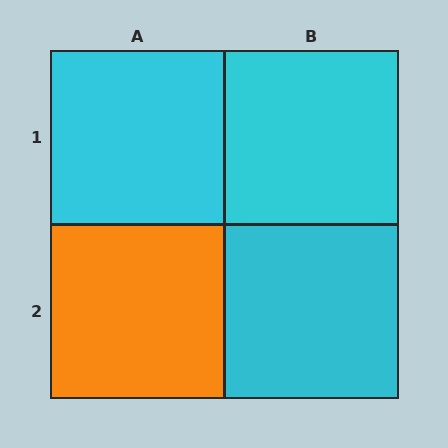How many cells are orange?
1 cell is orange.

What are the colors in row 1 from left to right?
Cyan, cyan.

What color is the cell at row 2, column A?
Orange.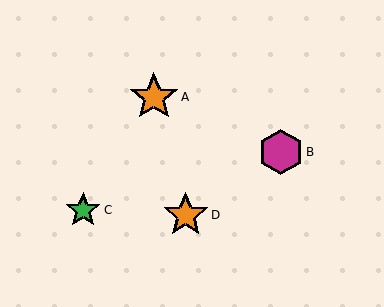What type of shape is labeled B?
Shape B is a magenta hexagon.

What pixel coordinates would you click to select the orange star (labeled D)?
Click at (186, 215) to select the orange star D.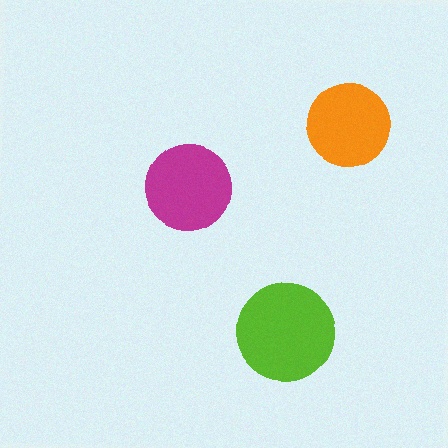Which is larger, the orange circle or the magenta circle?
The magenta one.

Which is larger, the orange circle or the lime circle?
The lime one.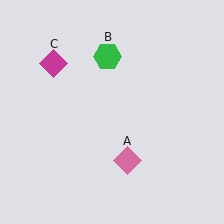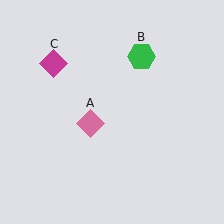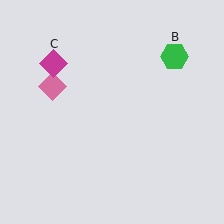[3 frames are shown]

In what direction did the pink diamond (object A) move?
The pink diamond (object A) moved up and to the left.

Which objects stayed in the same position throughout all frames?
Magenta diamond (object C) remained stationary.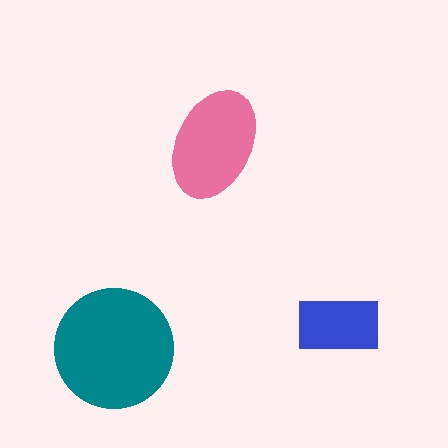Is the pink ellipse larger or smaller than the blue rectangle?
Larger.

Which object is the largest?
The teal circle.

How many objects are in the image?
There are 3 objects in the image.